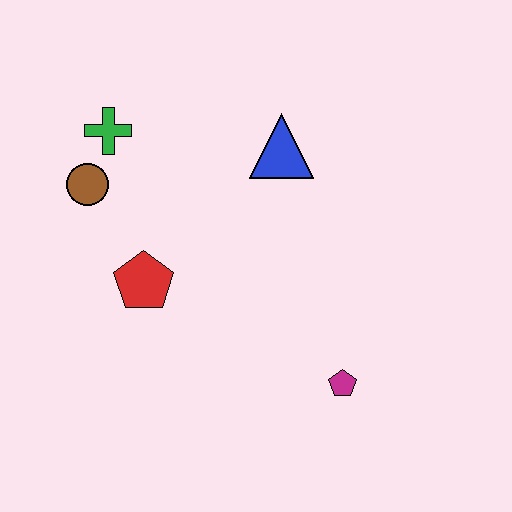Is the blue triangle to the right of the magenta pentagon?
No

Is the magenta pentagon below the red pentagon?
Yes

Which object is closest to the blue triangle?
The green cross is closest to the blue triangle.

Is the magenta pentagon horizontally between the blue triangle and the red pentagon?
No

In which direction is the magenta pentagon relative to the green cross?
The magenta pentagon is below the green cross.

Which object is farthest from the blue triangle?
The magenta pentagon is farthest from the blue triangle.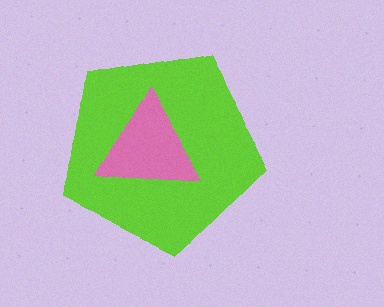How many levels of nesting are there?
2.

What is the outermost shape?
The lime pentagon.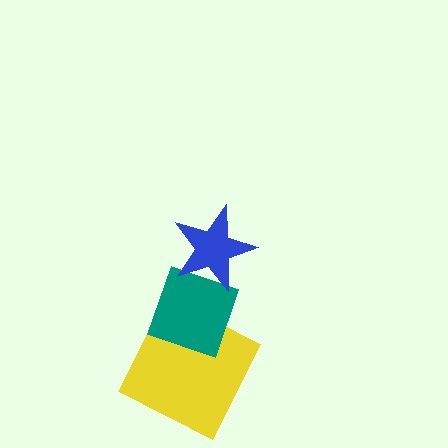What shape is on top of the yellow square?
The teal diamond is on top of the yellow square.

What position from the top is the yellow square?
The yellow square is 3rd from the top.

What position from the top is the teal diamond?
The teal diamond is 2nd from the top.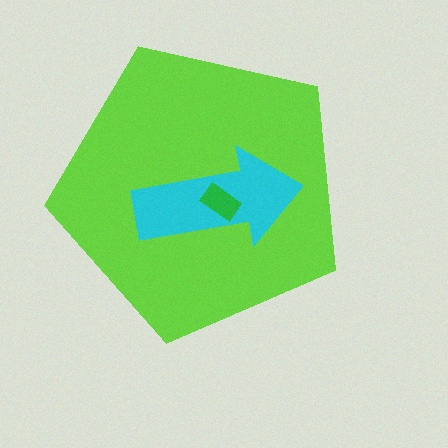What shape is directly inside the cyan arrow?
The green rectangle.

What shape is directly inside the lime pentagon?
The cyan arrow.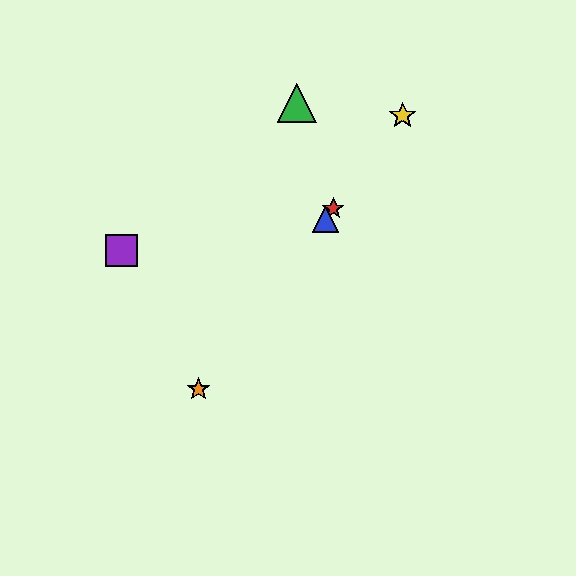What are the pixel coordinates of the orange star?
The orange star is at (199, 389).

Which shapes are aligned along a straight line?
The red star, the blue triangle, the yellow star, the orange star are aligned along a straight line.